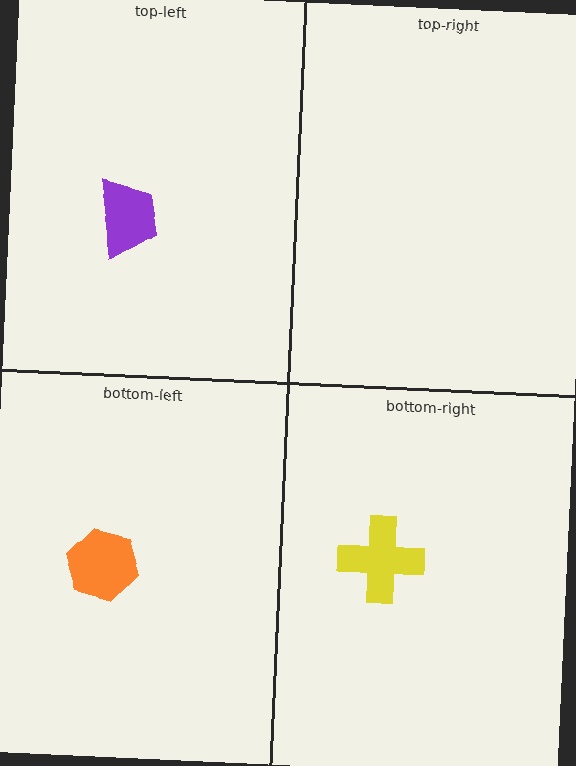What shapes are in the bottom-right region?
The yellow cross.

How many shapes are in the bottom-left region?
1.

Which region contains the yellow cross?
The bottom-right region.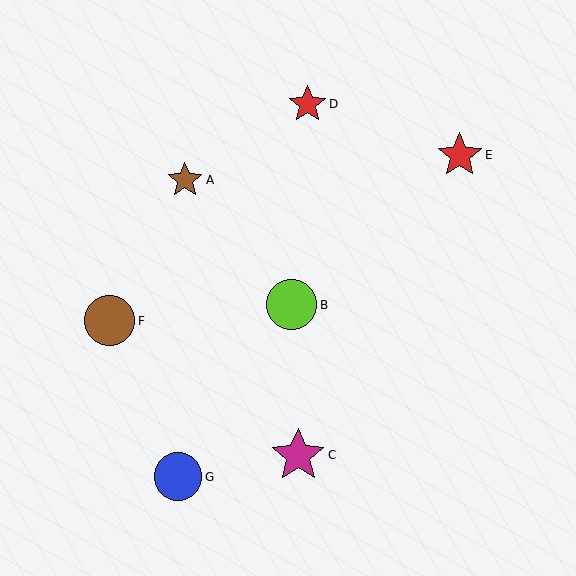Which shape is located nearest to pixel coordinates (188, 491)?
The blue circle (labeled G) at (178, 477) is nearest to that location.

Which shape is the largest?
The magenta star (labeled C) is the largest.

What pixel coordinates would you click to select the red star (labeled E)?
Click at (460, 155) to select the red star E.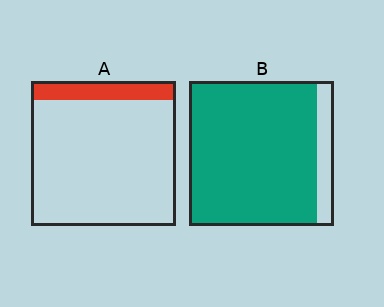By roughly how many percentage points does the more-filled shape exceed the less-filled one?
By roughly 75 percentage points (B over A).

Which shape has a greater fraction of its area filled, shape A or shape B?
Shape B.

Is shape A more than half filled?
No.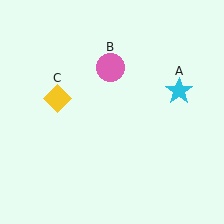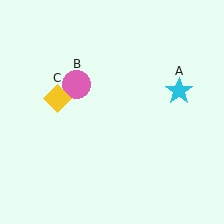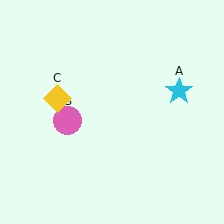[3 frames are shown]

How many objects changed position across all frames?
1 object changed position: pink circle (object B).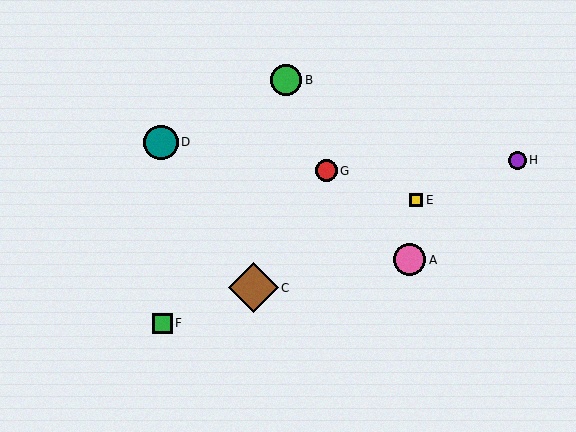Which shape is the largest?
The brown diamond (labeled C) is the largest.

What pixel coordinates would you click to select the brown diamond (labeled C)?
Click at (253, 288) to select the brown diamond C.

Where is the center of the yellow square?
The center of the yellow square is at (416, 200).